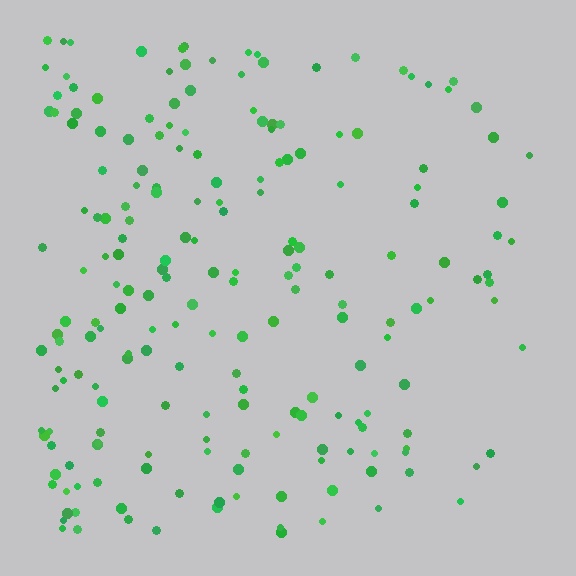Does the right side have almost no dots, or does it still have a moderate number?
Still a moderate number, just noticeably fewer than the left.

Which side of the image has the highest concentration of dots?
The left.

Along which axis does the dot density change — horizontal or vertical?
Horizontal.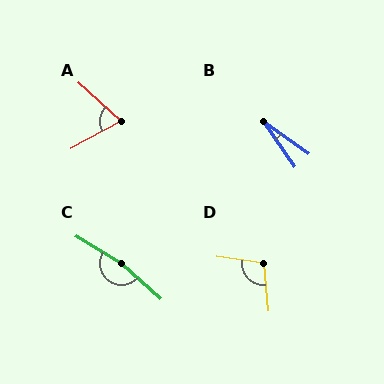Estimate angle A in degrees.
Approximately 70 degrees.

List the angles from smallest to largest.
B (20°), A (70°), D (103°), C (168°).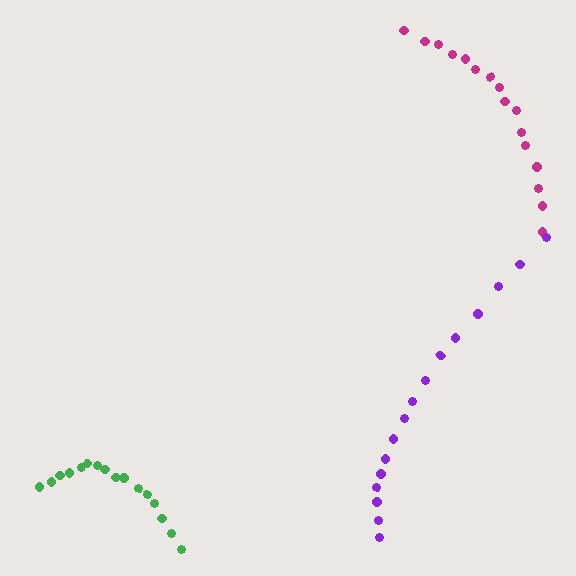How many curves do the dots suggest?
There are 3 distinct paths.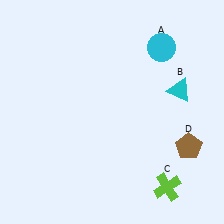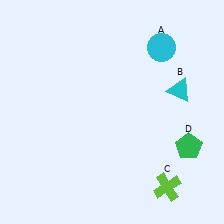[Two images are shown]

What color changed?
The pentagon (D) changed from brown in Image 1 to green in Image 2.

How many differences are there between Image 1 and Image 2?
There is 1 difference between the two images.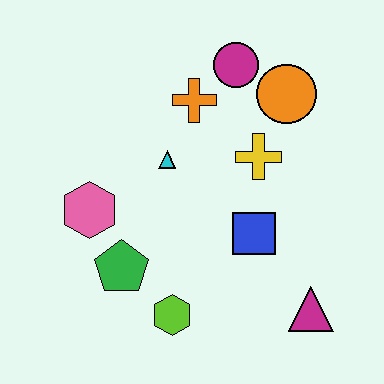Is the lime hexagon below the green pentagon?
Yes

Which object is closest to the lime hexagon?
The green pentagon is closest to the lime hexagon.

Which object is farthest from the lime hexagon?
The magenta circle is farthest from the lime hexagon.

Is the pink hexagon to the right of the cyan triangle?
No